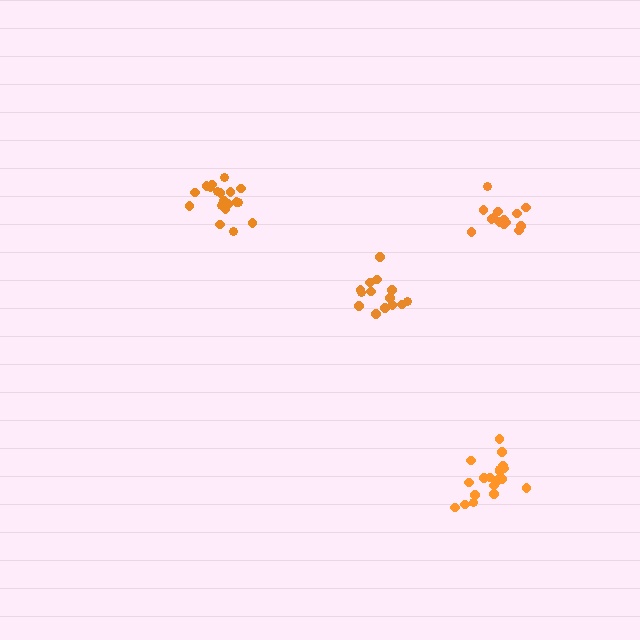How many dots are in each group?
Group 1: 14 dots, Group 2: 19 dots, Group 3: 14 dots, Group 4: 19 dots (66 total).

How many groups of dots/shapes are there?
There are 4 groups.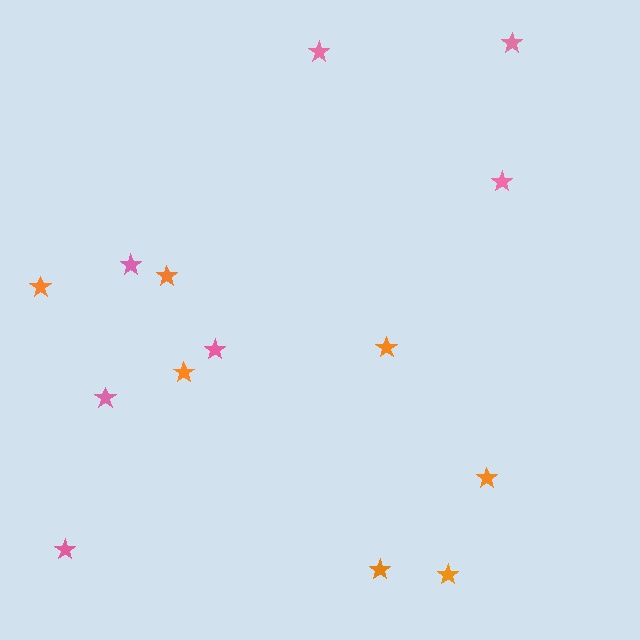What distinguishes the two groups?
There are 2 groups: one group of orange stars (7) and one group of pink stars (7).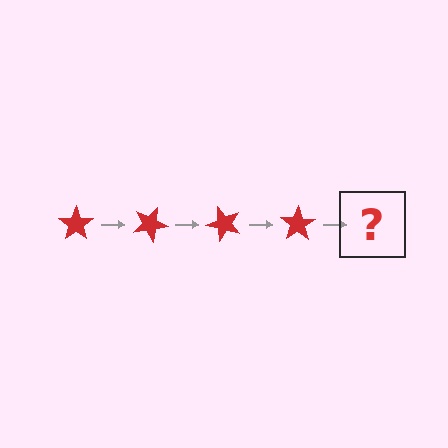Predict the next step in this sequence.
The next step is a red star rotated 100 degrees.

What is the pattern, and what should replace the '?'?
The pattern is that the star rotates 25 degrees each step. The '?' should be a red star rotated 100 degrees.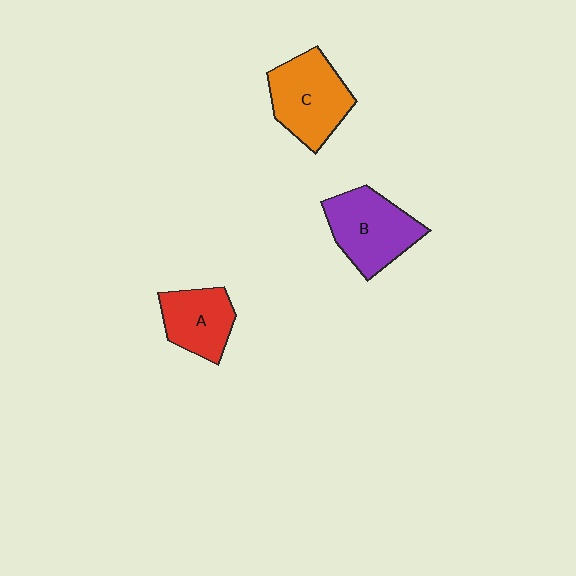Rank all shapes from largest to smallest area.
From largest to smallest: C (orange), B (purple), A (red).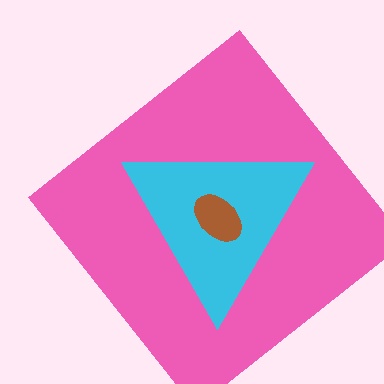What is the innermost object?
The brown ellipse.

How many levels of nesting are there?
3.